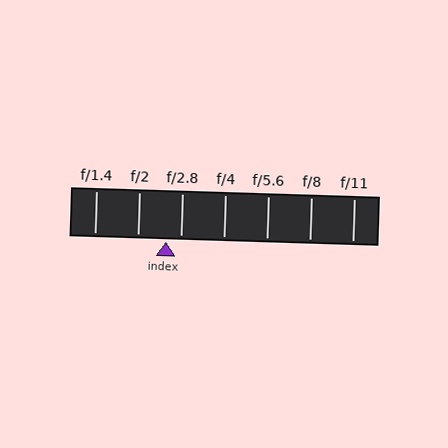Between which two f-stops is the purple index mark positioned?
The index mark is between f/2 and f/2.8.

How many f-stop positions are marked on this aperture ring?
There are 7 f-stop positions marked.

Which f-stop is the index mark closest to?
The index mark is closest to f/2.8.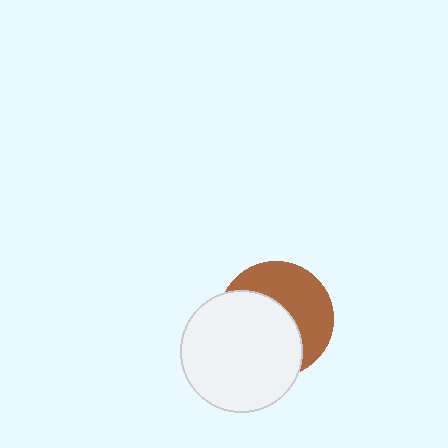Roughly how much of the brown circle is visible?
About half of it is visible (roughly 46%).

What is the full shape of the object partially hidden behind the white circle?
The partially hidden object is a brown circle.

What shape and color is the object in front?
The object in front is a white circle.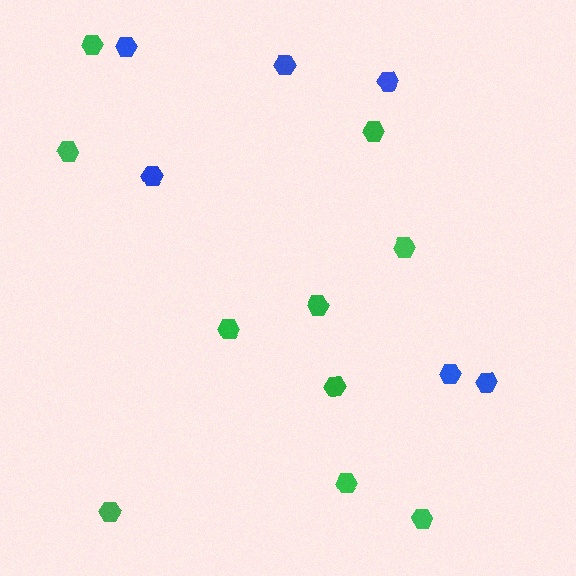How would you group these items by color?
There are 2 groups: one group of blue hexagons (6) and one group of green hexagons (10).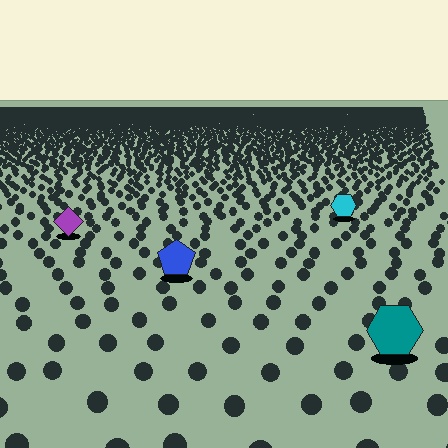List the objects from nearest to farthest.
From nearest to farthest: the teal hexagon, the blue pentagon, the purple diamond, the cyan hexagon.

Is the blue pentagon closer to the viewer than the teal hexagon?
No. The teal hexagon is closer — you can tell from the texture gradient: the ground texture is coarser near it.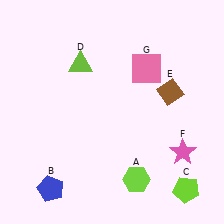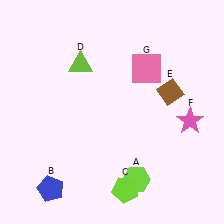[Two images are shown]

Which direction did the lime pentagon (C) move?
The lime pentagon (C) moved left.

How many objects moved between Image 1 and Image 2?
2 objects moved between the two images.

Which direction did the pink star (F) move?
The pink star (F) moved up.